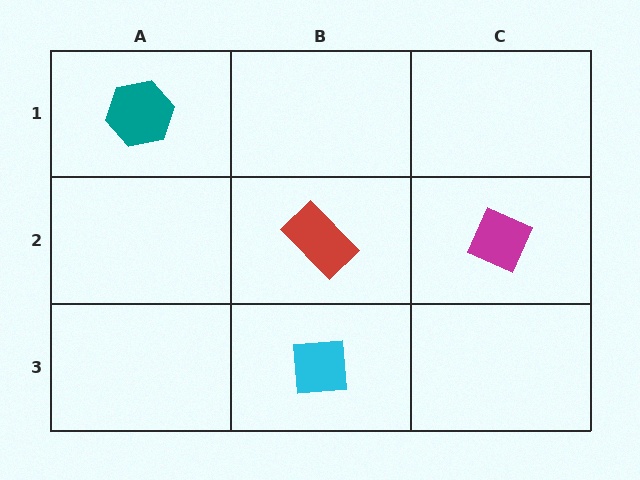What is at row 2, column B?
A red rectangle.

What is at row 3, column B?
A cyan square.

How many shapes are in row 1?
1 shape.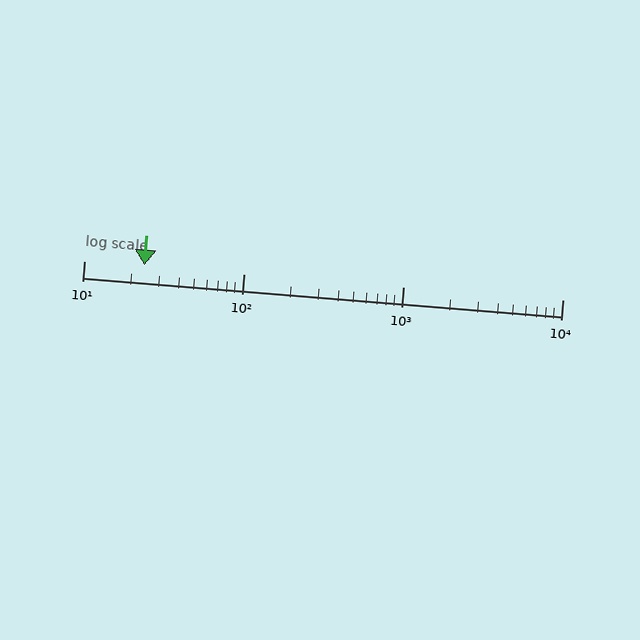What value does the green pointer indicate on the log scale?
The pointer indicates approximately 24.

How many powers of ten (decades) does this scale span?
The scale spans 3 decades, from 10 to 10000.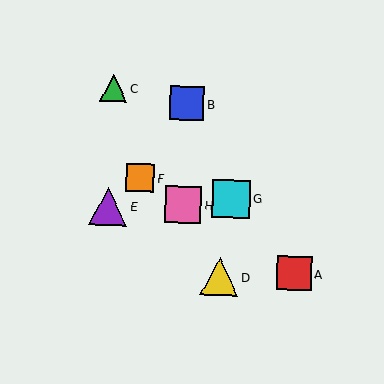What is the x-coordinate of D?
Object D is at x≈219.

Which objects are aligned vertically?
Objects B, H are aligned vertically.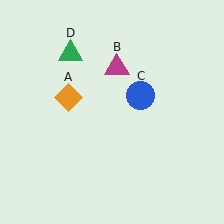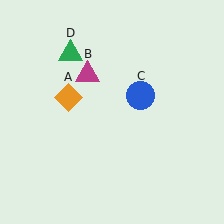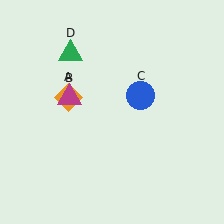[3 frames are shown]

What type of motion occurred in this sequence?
The magenta triangle (object B) rotated counterclockwise around the center of the scene.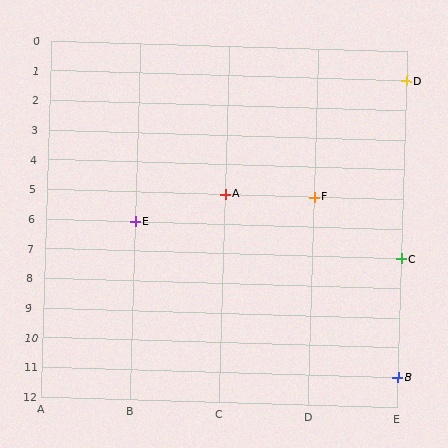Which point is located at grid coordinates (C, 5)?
Point A is at (C, 5).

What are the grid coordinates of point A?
Point A is at grid coordinates (C, 5).